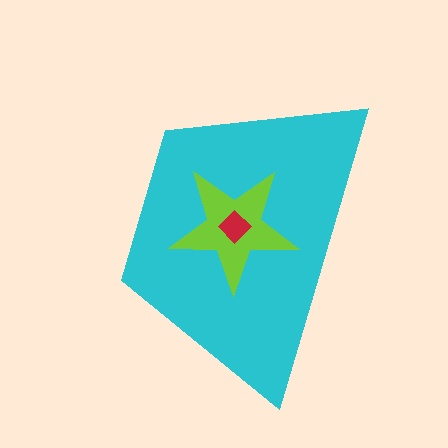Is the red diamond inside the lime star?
Yes.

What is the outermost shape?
The cyan trapezoid.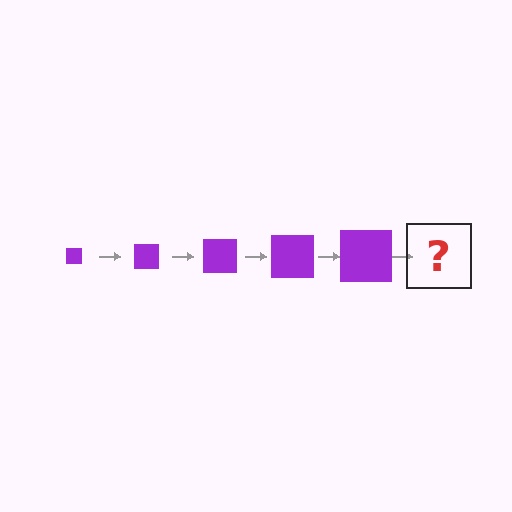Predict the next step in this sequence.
The next step is a purple square, larger than the previous one.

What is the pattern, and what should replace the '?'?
The pattern is that the square gets progressively larger each step. The '?' should be a purple square, larger than the previous one.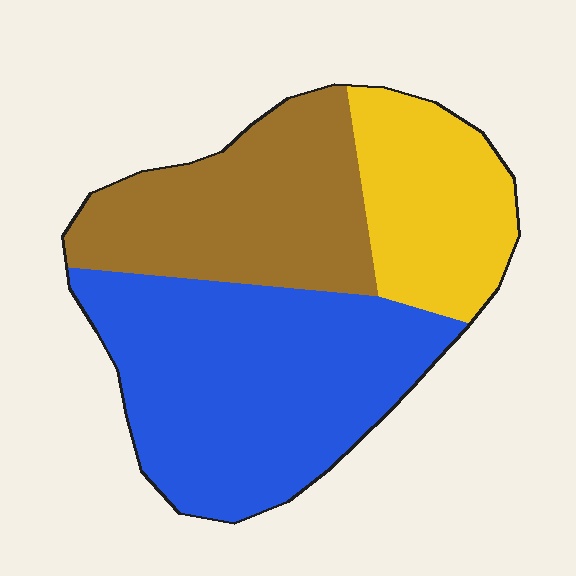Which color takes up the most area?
Blue, at roughly 45%.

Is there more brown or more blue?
Blue.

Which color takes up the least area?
Yellow, at roughly 20%.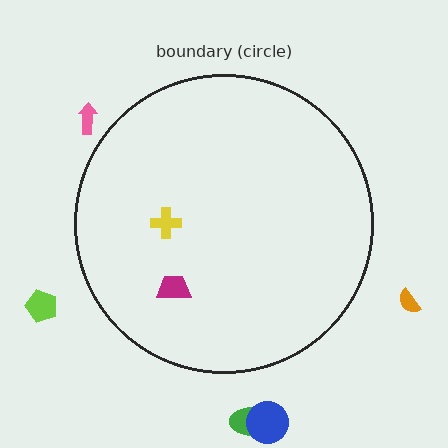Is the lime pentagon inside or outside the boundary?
Outside.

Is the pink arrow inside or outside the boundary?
Outside.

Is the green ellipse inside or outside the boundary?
Outside.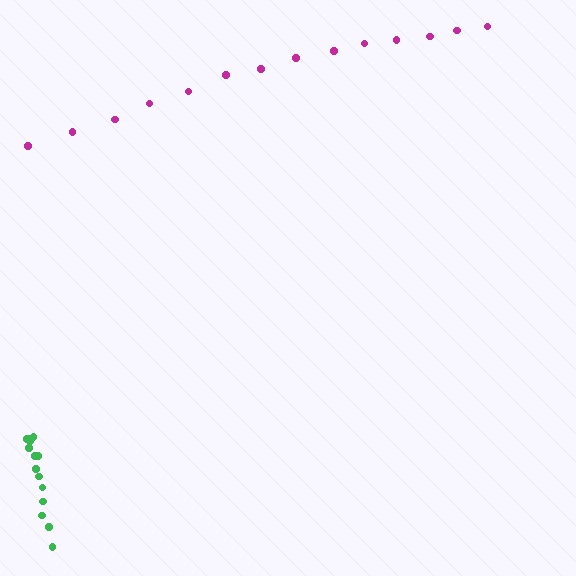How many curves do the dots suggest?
There are 2 distinct paths.